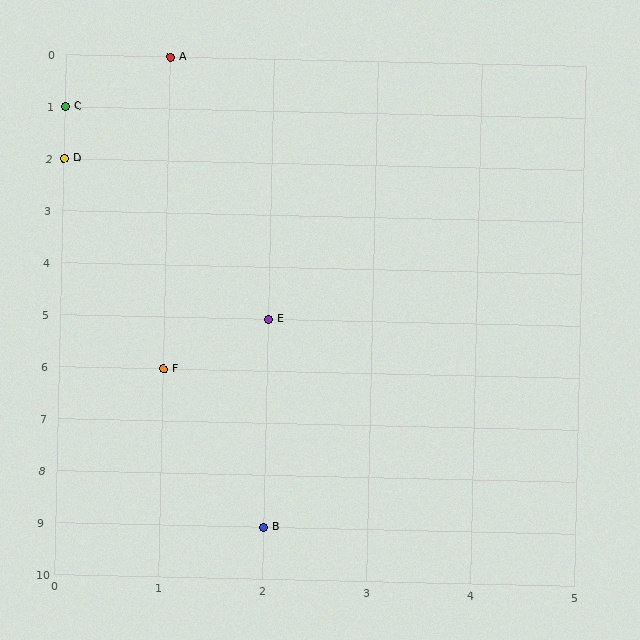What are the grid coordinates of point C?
Point C is at grid coordinates (0, 1).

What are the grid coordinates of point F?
Point F is at grid coordinates (1, 6).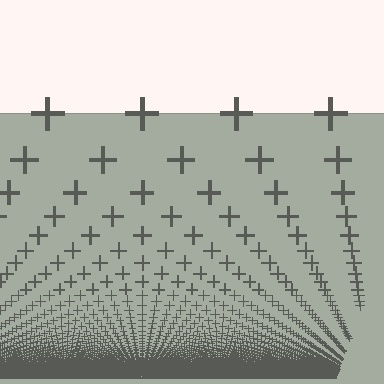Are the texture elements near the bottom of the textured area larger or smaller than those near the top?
Smaller. The gradient is inverted — elements near the bottom are smaller and denser.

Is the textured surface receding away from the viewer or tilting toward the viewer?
The surface appears to tilt toward the viewer. Texture elements get larger and sparser toward the top.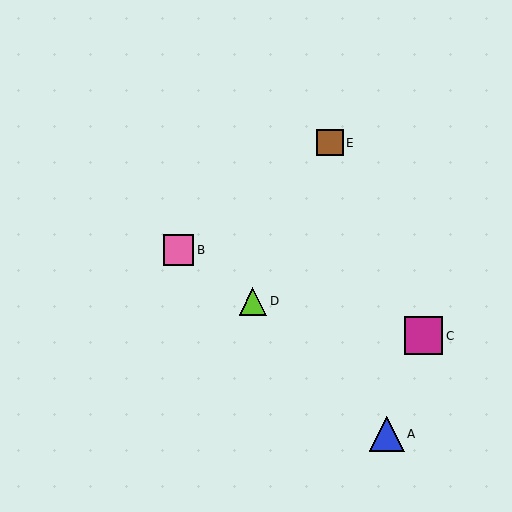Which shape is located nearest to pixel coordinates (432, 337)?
The magenta square (labeled C) at (424, 336) is nearest to that location.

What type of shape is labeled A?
Shape A is a blue triangle.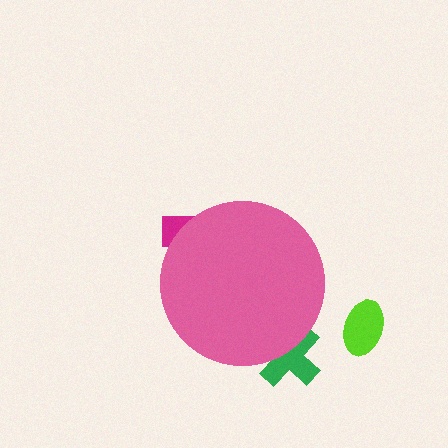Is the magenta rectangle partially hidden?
Yes, the magenta rectangle is partially hidden behind the pink circle.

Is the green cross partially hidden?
Yes, the green cross is partially hidden behind the pink circle.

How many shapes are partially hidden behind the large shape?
2 shapes are partially hidden.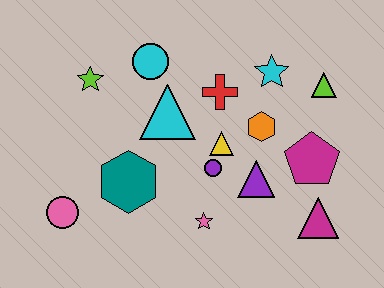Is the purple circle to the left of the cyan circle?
No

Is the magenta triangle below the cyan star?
Yes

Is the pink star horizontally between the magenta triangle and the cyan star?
No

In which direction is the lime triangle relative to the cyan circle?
The lime triangle is to the right of the cyan circle.